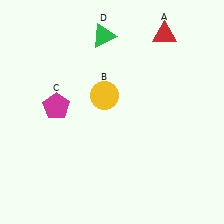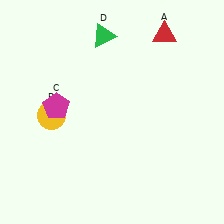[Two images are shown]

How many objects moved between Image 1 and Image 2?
1 object moved between the two images.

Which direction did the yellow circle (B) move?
The yellow circle (B) moved left.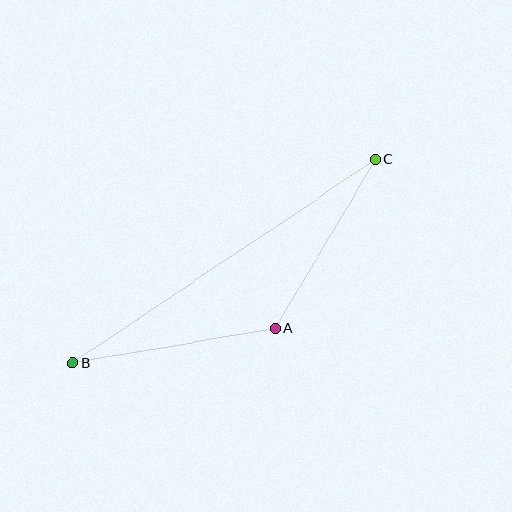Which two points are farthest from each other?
Points B and C are farthest from each other.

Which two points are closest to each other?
Points A and C are closest to each other.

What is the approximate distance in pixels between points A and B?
The distance between A and B is approximately 205 pixels.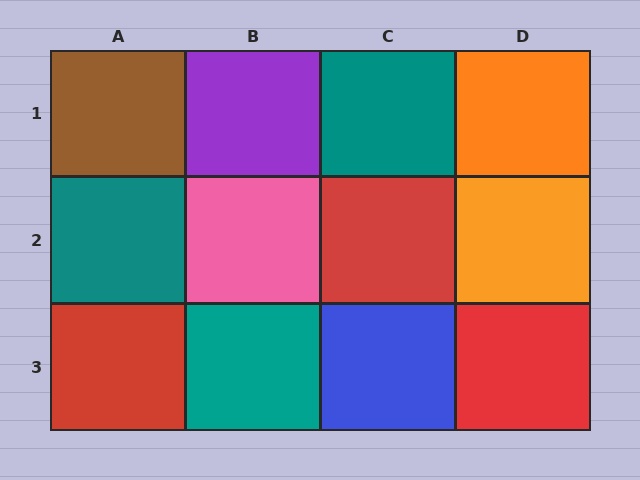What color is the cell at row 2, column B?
Pink.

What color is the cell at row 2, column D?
Orange.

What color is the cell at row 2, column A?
Teal.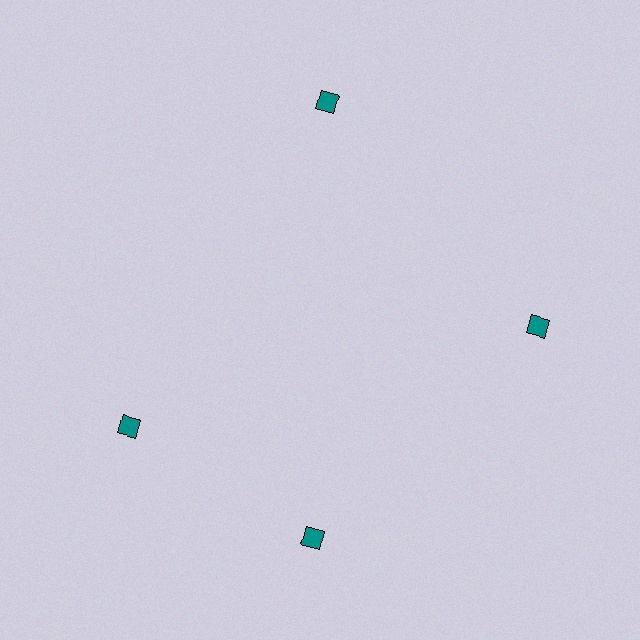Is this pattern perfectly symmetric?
No. The 4 teal diamonds are arranged in a ring, but one element near the 9 o'clock position is rotated out of alignment along the ring, breaking the 4-fold rotational symmetry.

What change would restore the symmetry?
The symmetry would be restored by rotating it back into even spacing with its neighbors so that all 4 diamonds sit at equal angles and equal distance from the center.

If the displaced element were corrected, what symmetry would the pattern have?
It would have 4-fold rotational symmetry — the pattern would map onto itself every 90 degrees.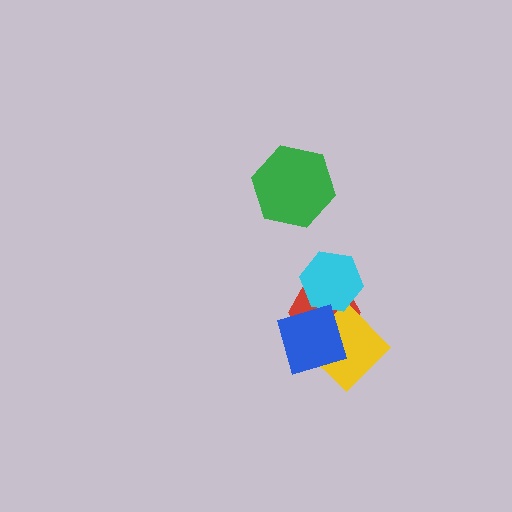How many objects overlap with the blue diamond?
3 objects overlap with the blue diamond.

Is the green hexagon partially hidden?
No, no other shape covers it.